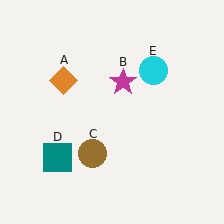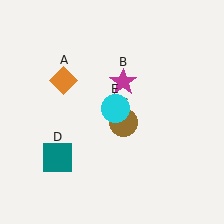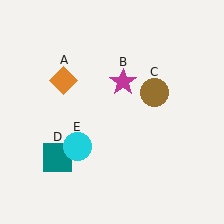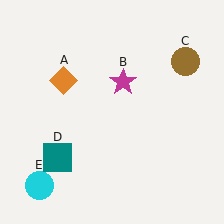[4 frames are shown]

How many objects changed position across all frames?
2 objects changed position: brown circle (object C), cyan circle (object E).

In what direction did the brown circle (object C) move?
The brown circle (object C) moved up and to the right.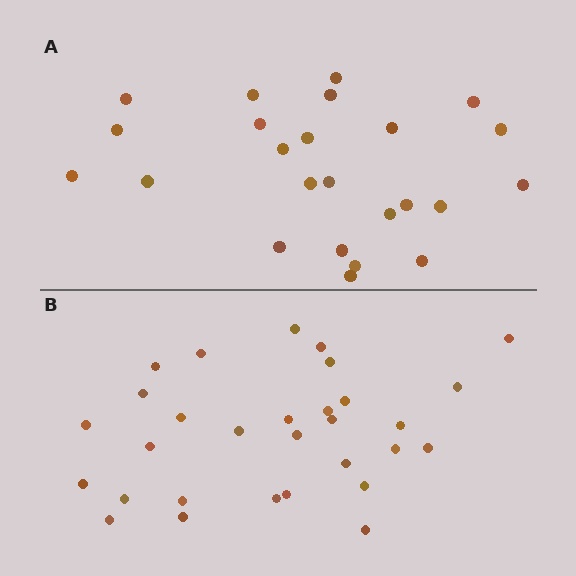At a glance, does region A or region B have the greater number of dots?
Region B (the bottom region) has more dots.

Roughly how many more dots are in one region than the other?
Region B has about 6 more dots than region A.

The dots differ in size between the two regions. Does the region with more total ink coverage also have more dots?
No. Region A has more total ink coverage because its dots are larger, but region B actually contains more individual dots. Total area can be misleading — the number of items is what matters here.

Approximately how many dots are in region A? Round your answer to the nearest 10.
About 20 dots. (The exact count is 24, which rounds to 20.)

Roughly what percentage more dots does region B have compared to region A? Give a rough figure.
About 25% more.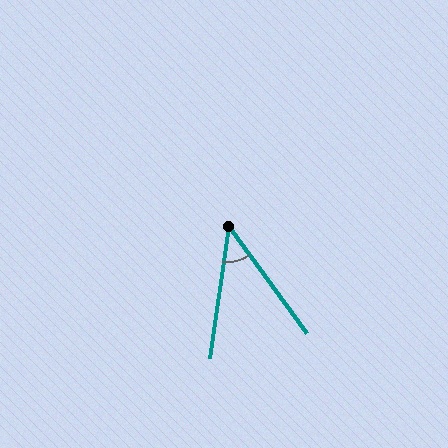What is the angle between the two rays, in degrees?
Approximately 44 degrees.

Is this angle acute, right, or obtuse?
It is acute.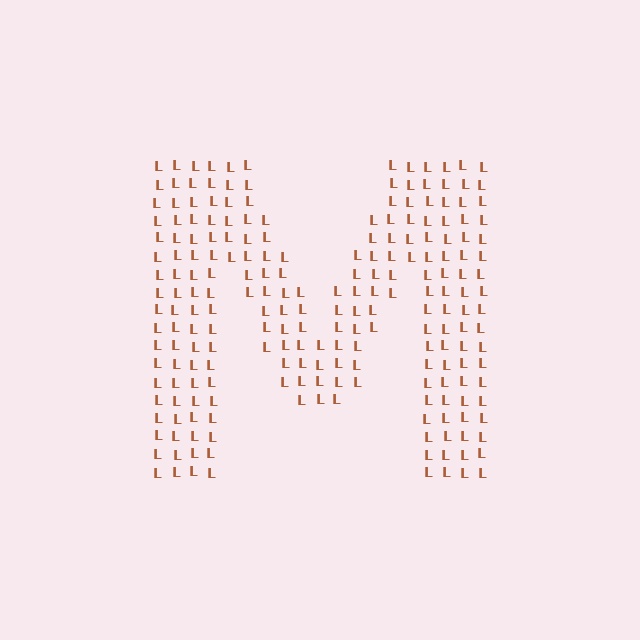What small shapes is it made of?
It is made of small letter L's.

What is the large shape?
The large shape is the letter M.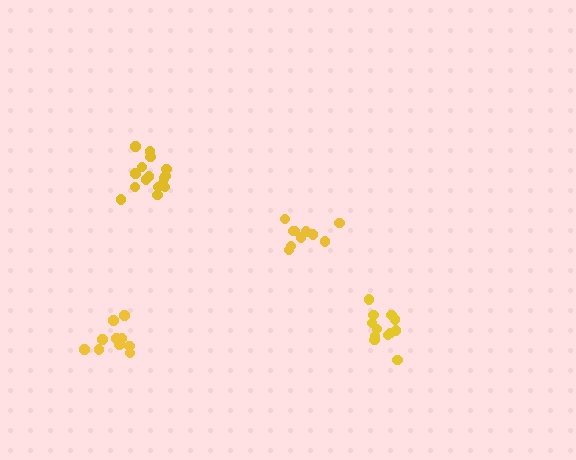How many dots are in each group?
Group 1: 11 dots, Group 2: 12 dots, Group 3: 16 dots, Group 4: 10 dots (49 total).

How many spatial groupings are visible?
There are 4 spatial groupings.